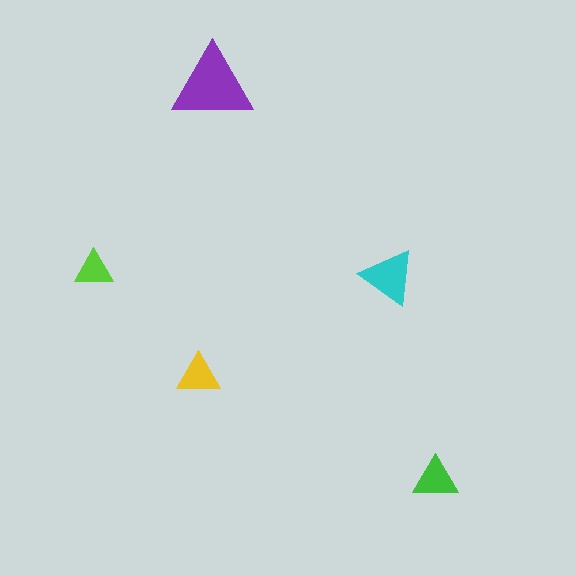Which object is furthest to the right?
The green triangle is rightmost.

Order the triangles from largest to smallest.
the purple one, the cyan one, the green one, the yellow one, the lime one.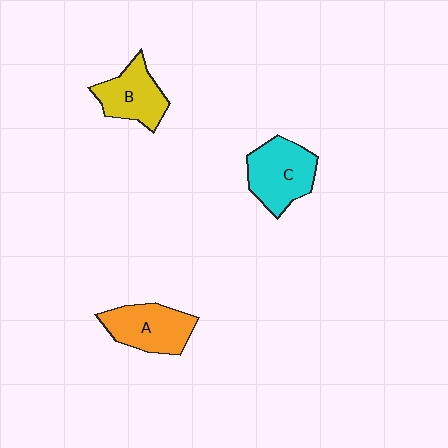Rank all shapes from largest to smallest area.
From largest to smallest: C (cyan), A (orange), B (yellow).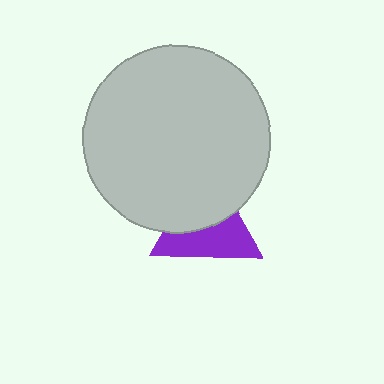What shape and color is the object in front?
The object in front is a light gray circle.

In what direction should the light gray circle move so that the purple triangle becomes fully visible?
The light gray circle should move up. That is the shortest direction to clear the overlap and leave the purple triangle fully visible.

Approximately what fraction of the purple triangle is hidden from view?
Roughly 48% of the purple triangle is hidden behind the light gray circle.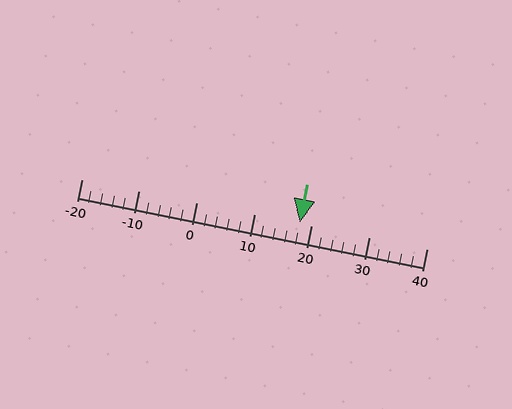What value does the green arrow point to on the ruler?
The green arrow points to approximately 18.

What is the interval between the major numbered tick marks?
The major tick marks are spaced 10 units apart.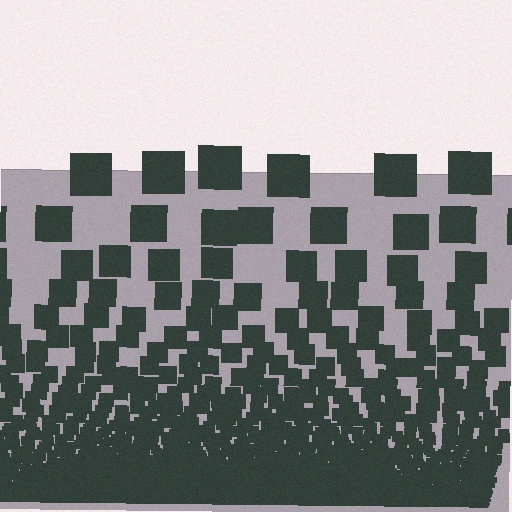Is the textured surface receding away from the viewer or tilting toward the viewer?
The surface appears to tilt toward the viewer. Texture elements get larger and sparser toward the top.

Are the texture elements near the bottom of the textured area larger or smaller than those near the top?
Smaller. The gradient is inverted — elements near the bottom are smaller and denser.